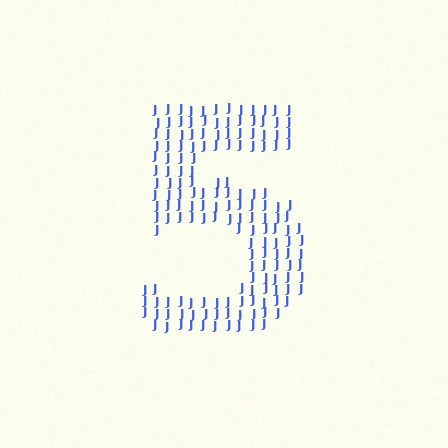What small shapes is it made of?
It is made of small letter J's.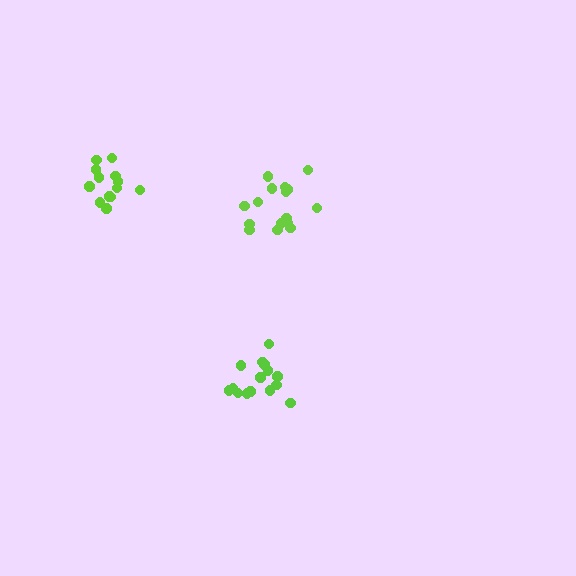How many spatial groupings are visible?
There are 3 spatial groupings.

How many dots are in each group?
Group 1: 16 dots, Group 2: 17 dots, Group 3: 13 dots (46 total).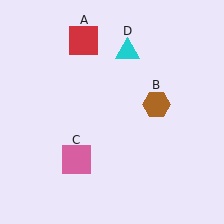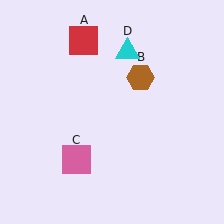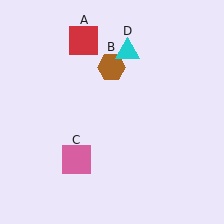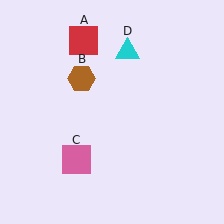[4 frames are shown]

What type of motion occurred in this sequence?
The brown hexagon (object B) rotated counterclockwise around the center of the scene.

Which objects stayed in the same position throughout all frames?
Red square (object A) and pink square (object C) and cyan triangle (object D) remained stationary.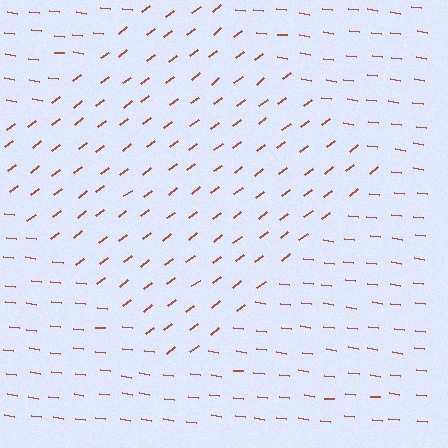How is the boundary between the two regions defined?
The boundary is defined purely by a change in line orientation (approximately 45 degrees difference). All lines are the same color and thickness.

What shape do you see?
I see a diamond.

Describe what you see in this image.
The image is filled with small brown line segments. A diamond region in the image has lines oriented differently from the surrounding lines, creating a visible texture boundary.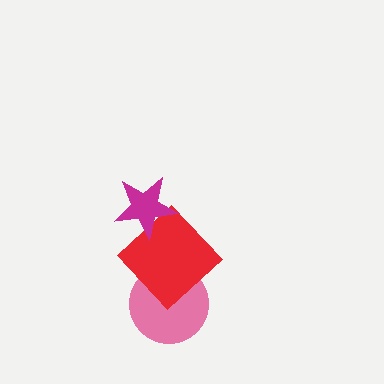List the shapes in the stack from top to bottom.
From top to bottom: the magenta star, the red diamond, the pink circle.